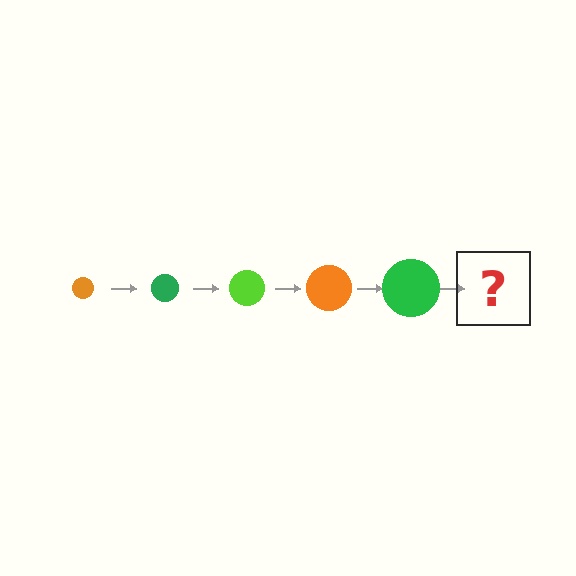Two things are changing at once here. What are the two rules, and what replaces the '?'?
The two rules are that the circle grows larger each step and the color cycles through orange, green, and lime. The '?' should be a lime circle, larger than the previous one.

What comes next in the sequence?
The next element should be a lime circle, larger than the previous one.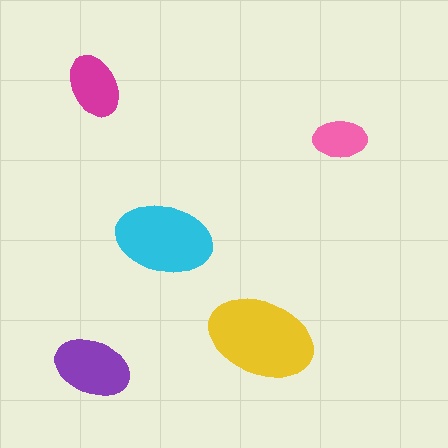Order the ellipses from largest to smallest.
the yellow one, the cyan one, the purple one, the magenta one, the pink one.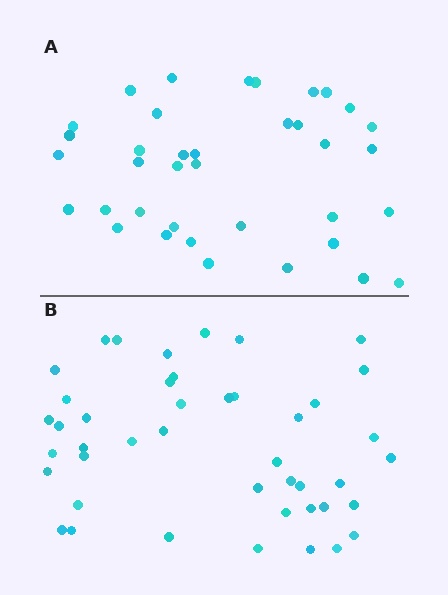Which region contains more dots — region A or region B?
Region B (the bottom region) has more dots.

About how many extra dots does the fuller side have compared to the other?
Region B has roughly 8 or so more dots than region A.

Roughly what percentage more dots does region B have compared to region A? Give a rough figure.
About 20% more.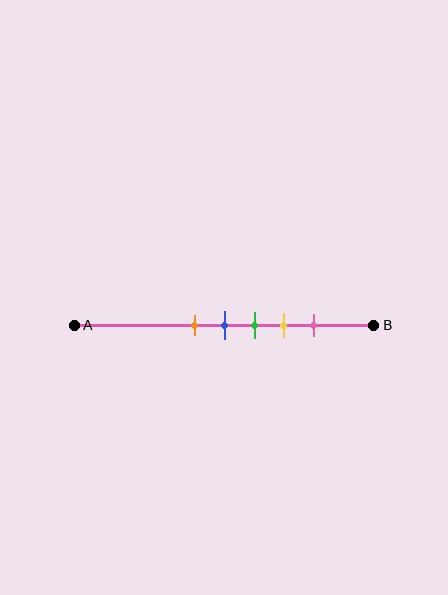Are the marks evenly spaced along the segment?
Yes, the marks are approximately evenly spaced.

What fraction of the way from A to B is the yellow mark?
The yellow mark is approximately 70% (0.7) of the way from A to B.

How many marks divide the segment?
There are 5 marks dividing the segment.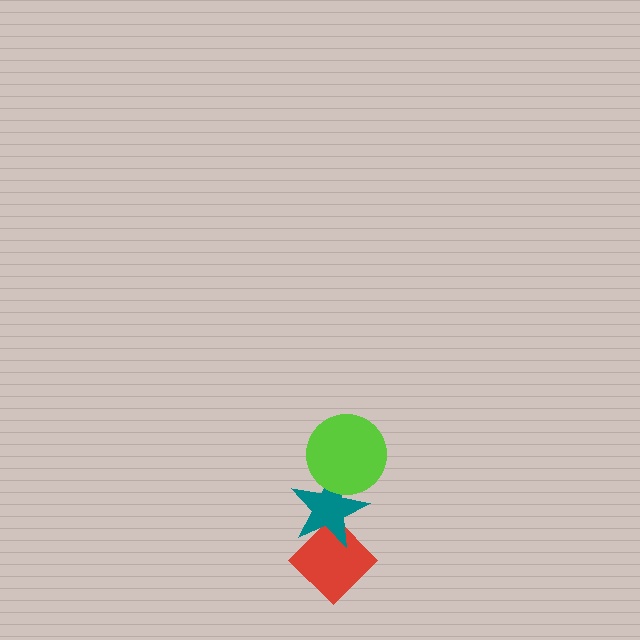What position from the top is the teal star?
The teal star is 2nd from the top.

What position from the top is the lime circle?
The lime circle is 1st from the top.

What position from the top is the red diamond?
The red diamond is 3rd from the top.